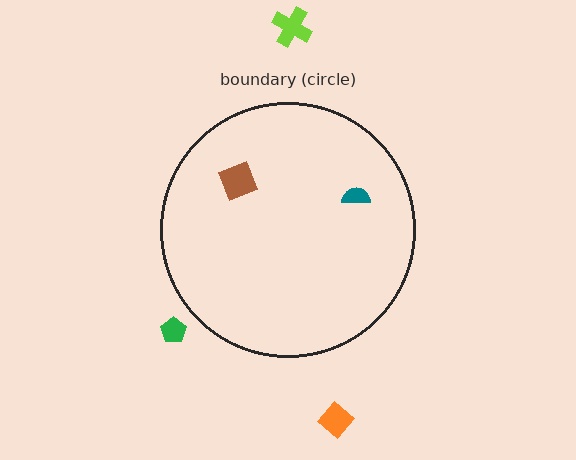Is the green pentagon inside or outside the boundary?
Outside.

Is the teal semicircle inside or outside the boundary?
Inside.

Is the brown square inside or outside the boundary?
Inside.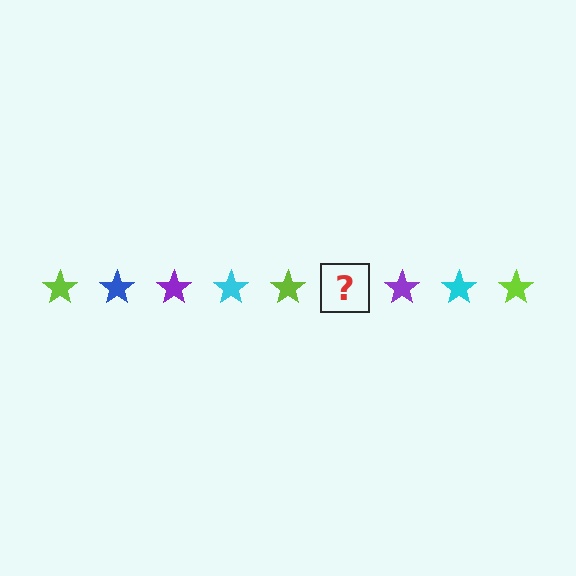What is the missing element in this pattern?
The missing element is a blue star.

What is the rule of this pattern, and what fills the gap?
The rule is that the pattern cycles through lime, blue, purple, cyan stars. The gap should be filled with a blue star.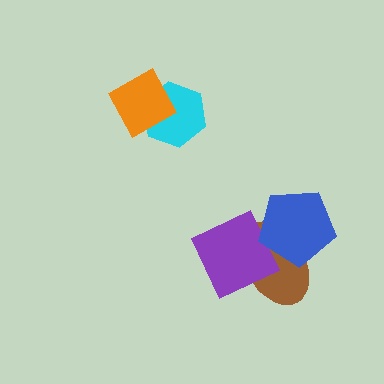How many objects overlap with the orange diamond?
1 object overlaps with the orange diamond.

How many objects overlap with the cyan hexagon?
1 object overlaps with the cyan hexagon.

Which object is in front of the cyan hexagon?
The orange diamond is in front of the cyan hexagon.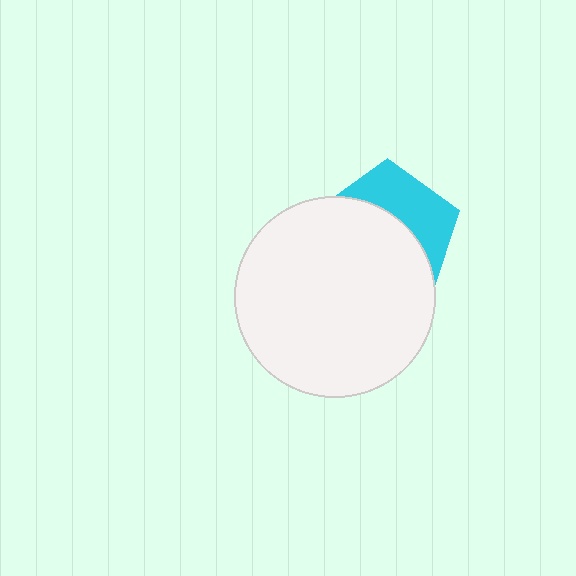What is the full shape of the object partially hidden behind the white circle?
The partially hidden object is a cyan pentagon.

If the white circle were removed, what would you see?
You would see the complete cyan pentagon.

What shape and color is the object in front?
The object in front is a white circle.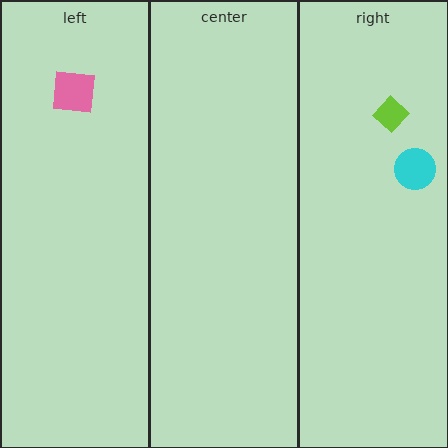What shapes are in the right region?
The lime diamond, the cyan circle.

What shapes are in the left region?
The pink square.